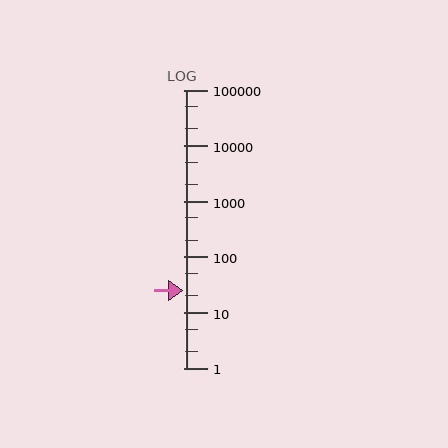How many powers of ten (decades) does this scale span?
The scale spans 5 decades, from 1 to 100000.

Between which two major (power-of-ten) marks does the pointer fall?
The pointer is between 10 and 100.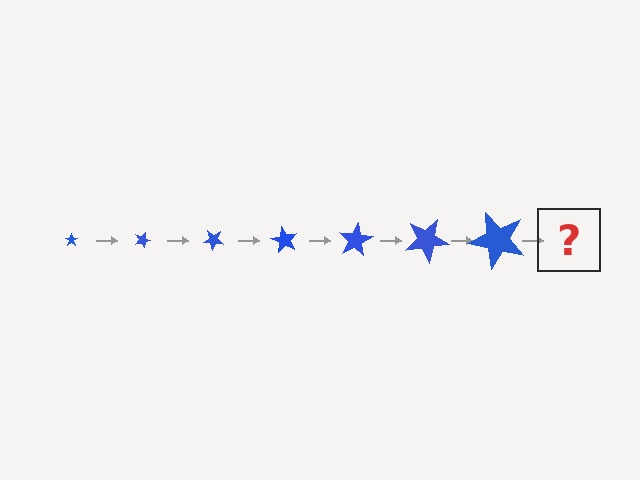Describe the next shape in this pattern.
It should be a star, larger than the previous one and rotated 140 degrees from the start.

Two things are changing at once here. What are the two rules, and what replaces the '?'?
The two rules are that the star grows larger each step and it rotates 20 degrees each step. The '?' should be a star, larger than the previous one and rotated 140 degrees from the start.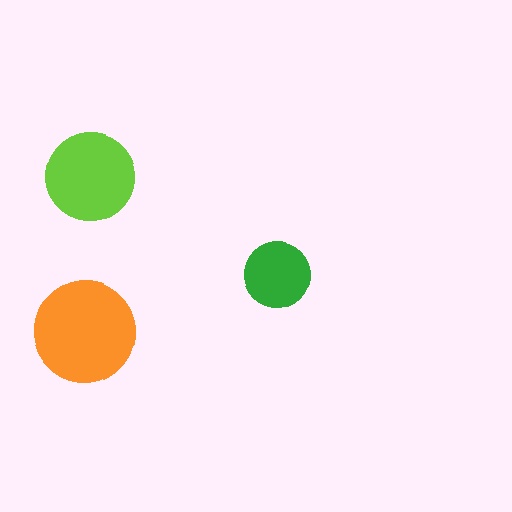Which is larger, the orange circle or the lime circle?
The orange one.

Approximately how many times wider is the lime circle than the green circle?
About 1.5 times wider.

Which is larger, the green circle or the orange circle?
The orange one.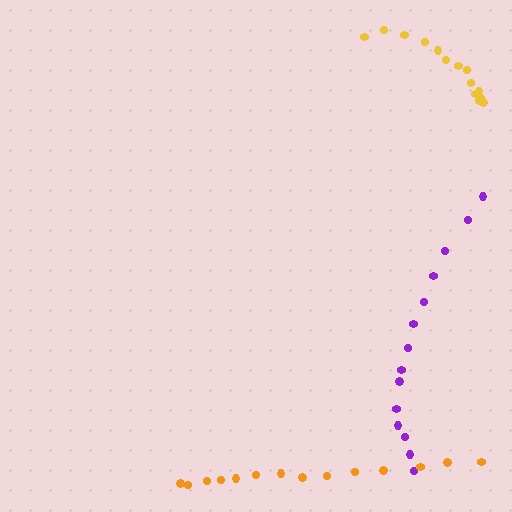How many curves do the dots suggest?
There are 3 distinct paths.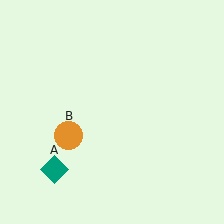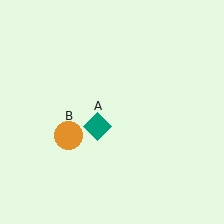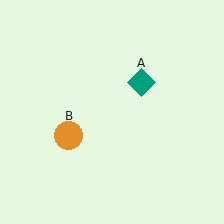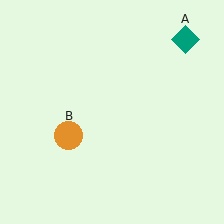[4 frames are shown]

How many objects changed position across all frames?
1 object changed position: teal diamond (object A).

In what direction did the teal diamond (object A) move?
The teal diamond (object A) moved up and to the right.